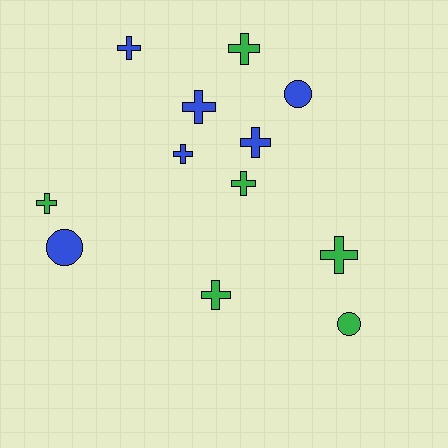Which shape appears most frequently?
Cross, with 9 objects.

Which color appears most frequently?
Green, with 6 objects.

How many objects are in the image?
There are 12 objects.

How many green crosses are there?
There are 5 green crosses.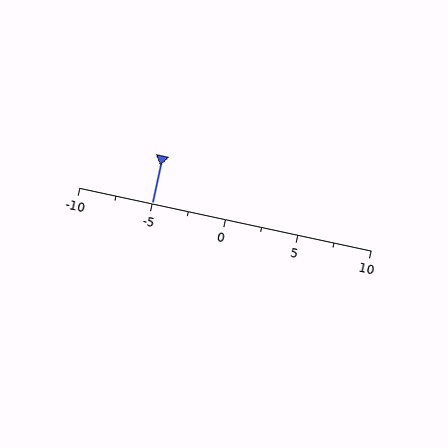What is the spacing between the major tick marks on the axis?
The major ticks are spaced 5 apart.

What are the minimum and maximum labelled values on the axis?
The axis runs from -10 to 10.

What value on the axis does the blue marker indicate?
The marker indicates approximately -5.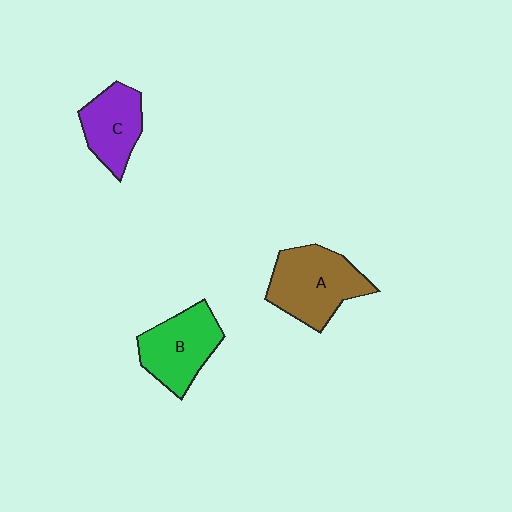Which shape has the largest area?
Shape A (brown).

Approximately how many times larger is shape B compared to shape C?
Approximately 1.2 times.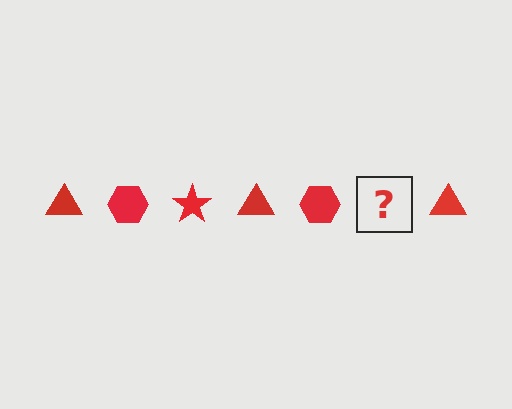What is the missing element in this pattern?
The missing element is a red star.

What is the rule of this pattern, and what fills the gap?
The rule is that the pattern cycles through triangle, hexagon, star shapes in red. The gap should be filled with a red star.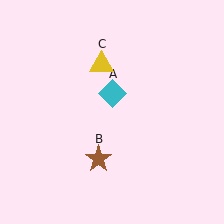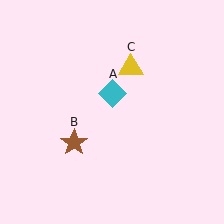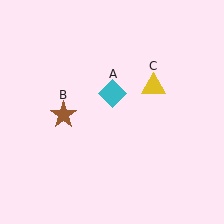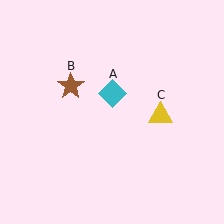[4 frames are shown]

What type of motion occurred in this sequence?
The brown star (object B), yellow triangle (object C) rotated clockwise around the center of the scene.